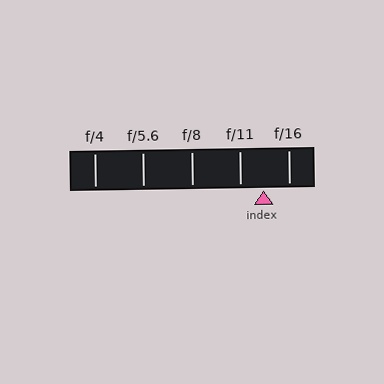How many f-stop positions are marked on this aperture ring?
There are 5 f-stop positions marked.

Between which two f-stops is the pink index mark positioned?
The index mark is between f/11 and f/16.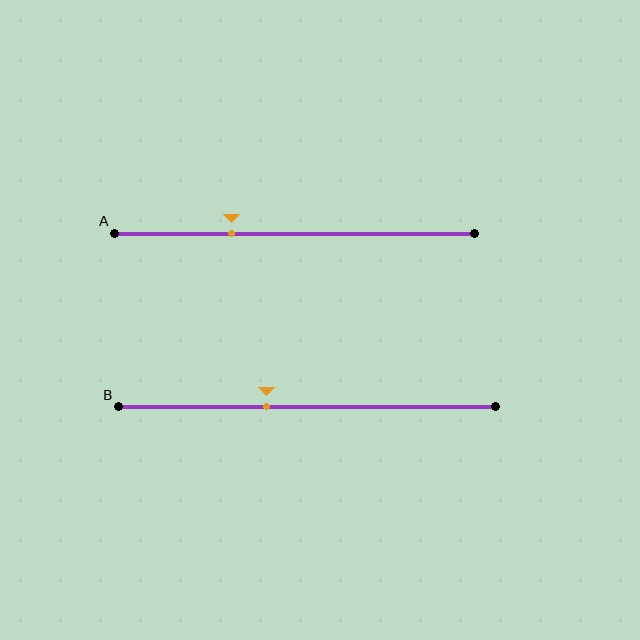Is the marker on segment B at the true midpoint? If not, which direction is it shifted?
No, the marker on segment B is shifted to the left by about 11% of the segment length.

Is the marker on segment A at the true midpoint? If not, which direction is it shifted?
No, the marker on segment A is shifted to the left by about 17% of the segment length.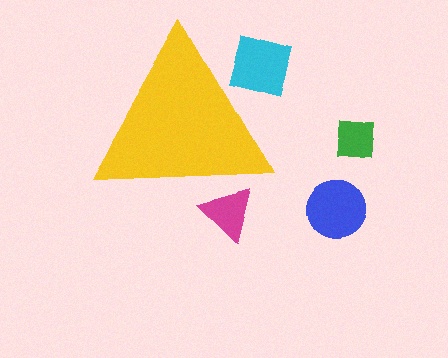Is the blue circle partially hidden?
No, the blue circle is fully visible.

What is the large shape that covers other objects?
A yellow triangle.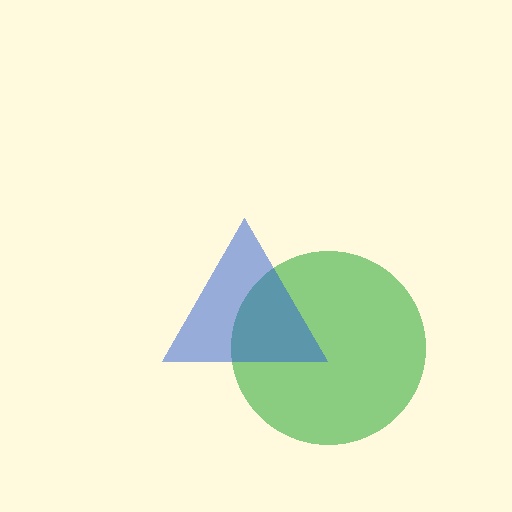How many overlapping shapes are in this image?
There are 2 overlapping shapes in the image.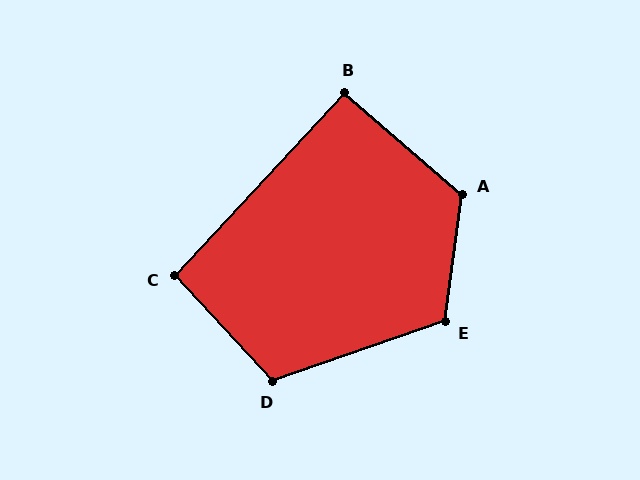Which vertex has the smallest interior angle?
B, at approximately 92 degrees.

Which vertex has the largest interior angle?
A, at approximately 123 degrees.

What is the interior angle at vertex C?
Approximately 94 degrees (approximately right).